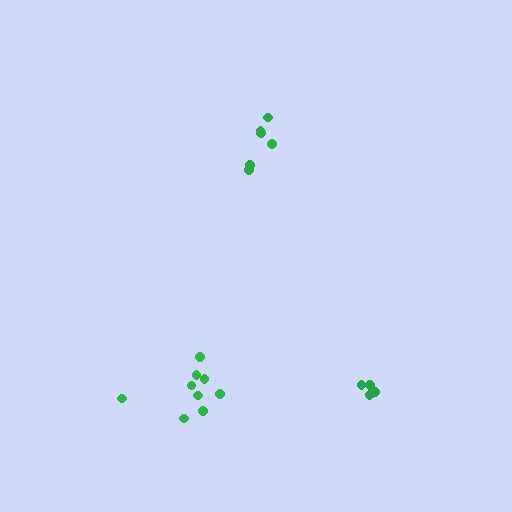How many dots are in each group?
Group 1: 6 dots, Group 2: 6 dots, Group 3: 9 dots (21 total).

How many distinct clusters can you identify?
There are 3 distinct clusters.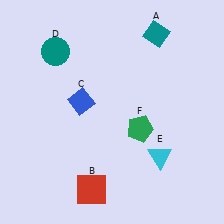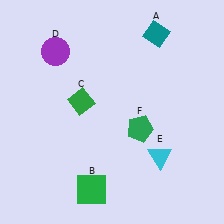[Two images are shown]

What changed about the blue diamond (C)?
In Image 1, C is blue. In Image 2, it changed to green.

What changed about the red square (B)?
In Image 1, B is red. In Image 2, it changed to green.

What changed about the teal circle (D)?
In Image 1, D is teal. In Image 2, it changed to purple.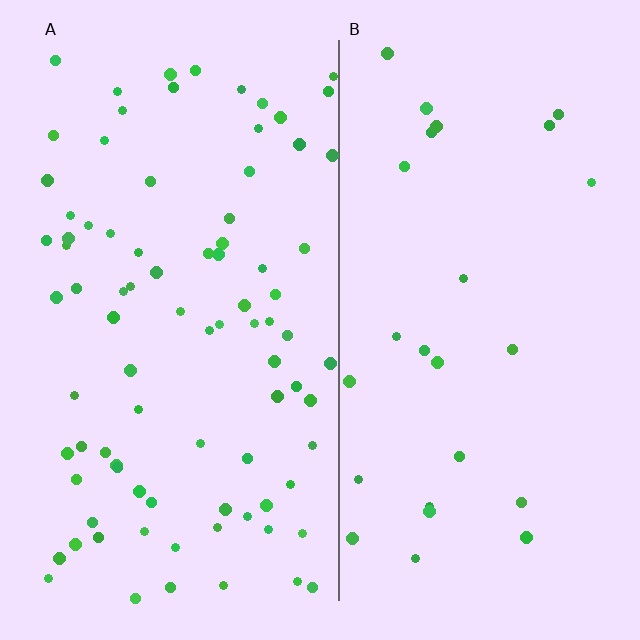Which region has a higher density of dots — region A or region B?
A (the left).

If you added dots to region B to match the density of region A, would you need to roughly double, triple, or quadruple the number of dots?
Approximately triple.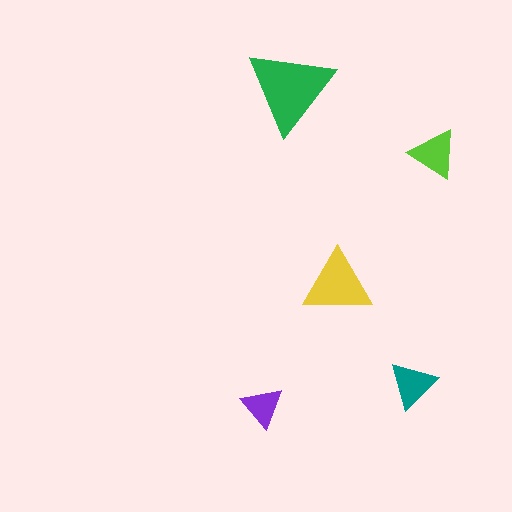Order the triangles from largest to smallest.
the green one, the yellow one, the lime one, the teal one, the purple one.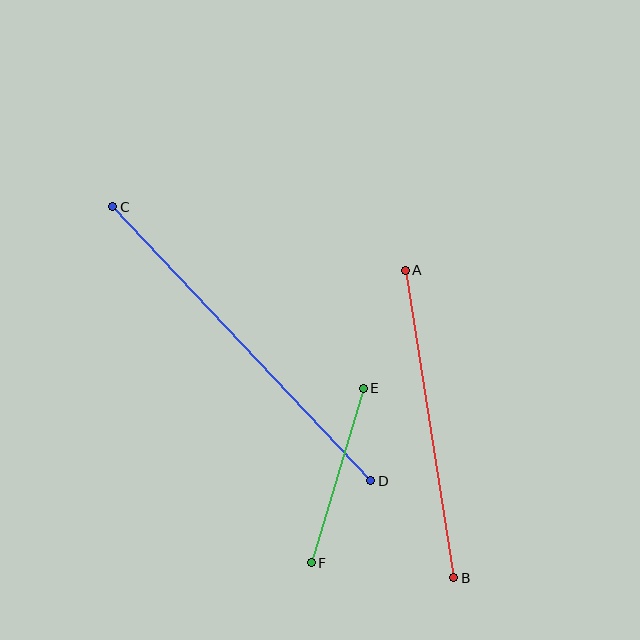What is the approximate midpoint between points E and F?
The midpoint is at approximately (337, 475) pixels.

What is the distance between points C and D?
The distance is approximately 376 pixels.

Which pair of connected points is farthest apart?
Points C and D are farthest apart.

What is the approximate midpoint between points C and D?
The midpoint is at approximately (242, 344) pixels.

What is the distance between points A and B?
The distance is approximately 312 pixels.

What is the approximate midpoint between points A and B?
The midpoint is at approximately (429, 424) pixels.